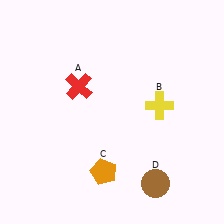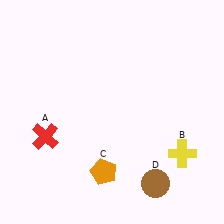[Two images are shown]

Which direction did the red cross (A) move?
The red cross (A) moved down.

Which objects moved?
The objects that moved are: the red cross (A), the yellow cross (B).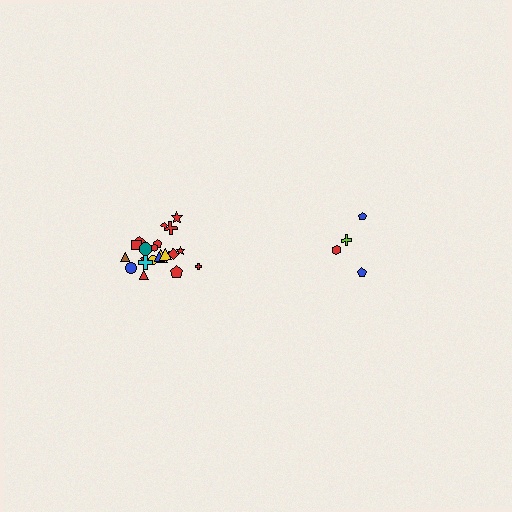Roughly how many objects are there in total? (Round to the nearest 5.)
Roughly 25 objects in total.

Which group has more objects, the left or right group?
The left group.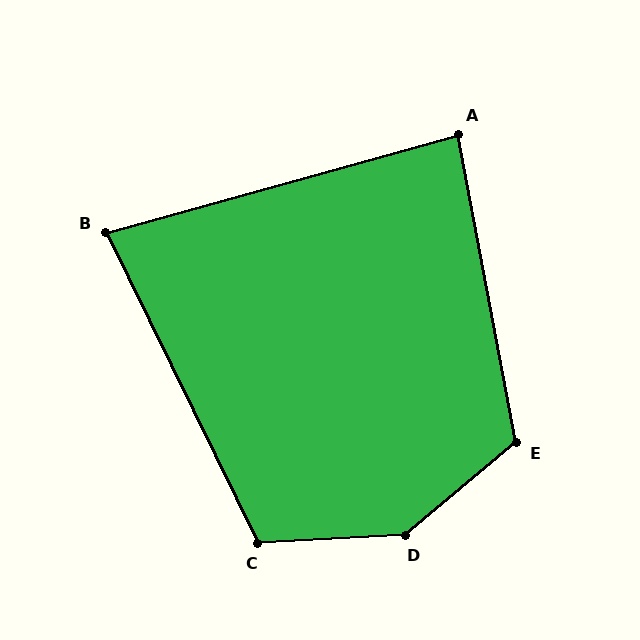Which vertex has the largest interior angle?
D, at approximately 143 degrees.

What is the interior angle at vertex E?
Approximately 119 degrees (obtuse).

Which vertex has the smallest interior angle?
B, at approximately 79 degrees.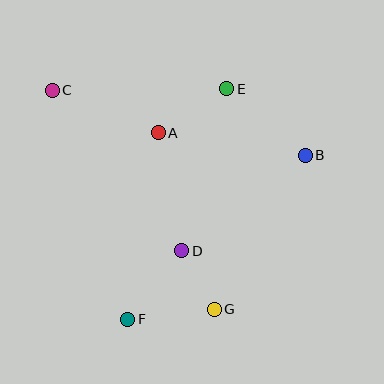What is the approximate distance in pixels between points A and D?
The distance between A and D is approximately 120 pixels.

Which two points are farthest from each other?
Points C and G are farthest from each other.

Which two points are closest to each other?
Points D and G are closest to each other.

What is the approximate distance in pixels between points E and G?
The distance between E and G is approximately 221 pixels.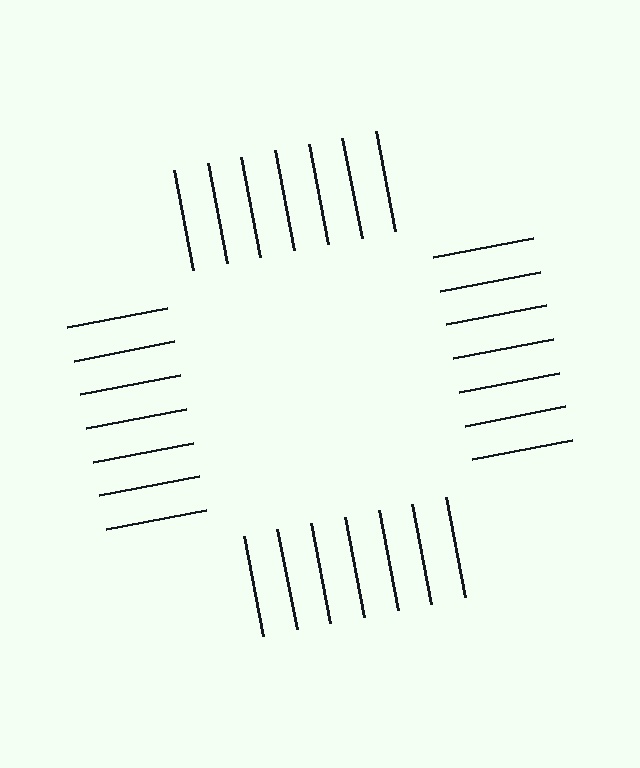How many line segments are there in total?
28 — 7 along each of the 4 edges.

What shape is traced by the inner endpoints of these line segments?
An illusory square — the line segments terminate on its edges but no continuous stroke is drawn.